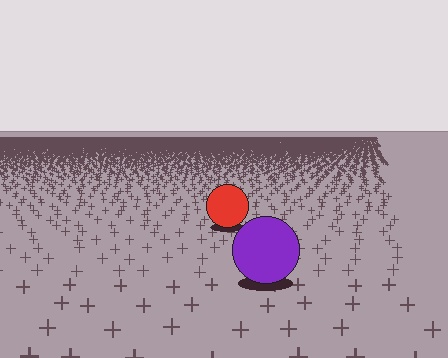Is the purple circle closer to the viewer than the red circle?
Yes. The purple circle is closer — you can tell from the texture gradient: the ground texture is coarser near it.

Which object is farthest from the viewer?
The red circle is farthest from the viewer. It appears smaller and the ground texture around it is denser.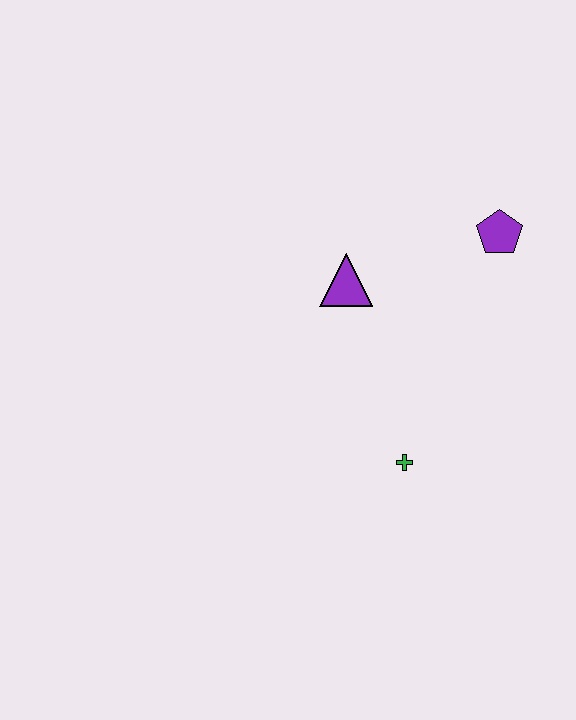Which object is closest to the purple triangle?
The purple pentagon is closest to the purple triangle.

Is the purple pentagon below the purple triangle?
No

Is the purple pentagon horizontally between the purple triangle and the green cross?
No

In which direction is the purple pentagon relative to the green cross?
The purple pentagon is above the green cross.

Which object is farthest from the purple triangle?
The green cross is farthest from the purple triangle.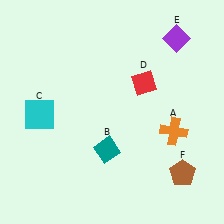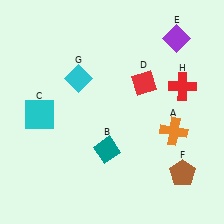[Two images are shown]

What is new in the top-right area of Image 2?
A red cross (H) was added in the top-right area of Image 2.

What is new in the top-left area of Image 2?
A cyan diamond (G) was added in the top-left area of Image 2.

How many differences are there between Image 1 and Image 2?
There are 2 differences between the two images.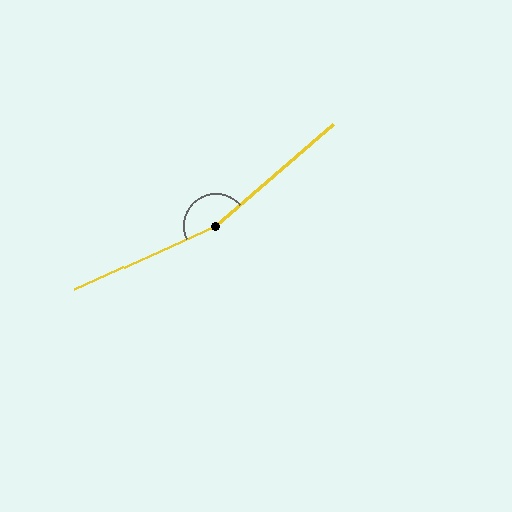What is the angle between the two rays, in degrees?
Approximately 164 degrees.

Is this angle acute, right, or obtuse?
It is obtuse.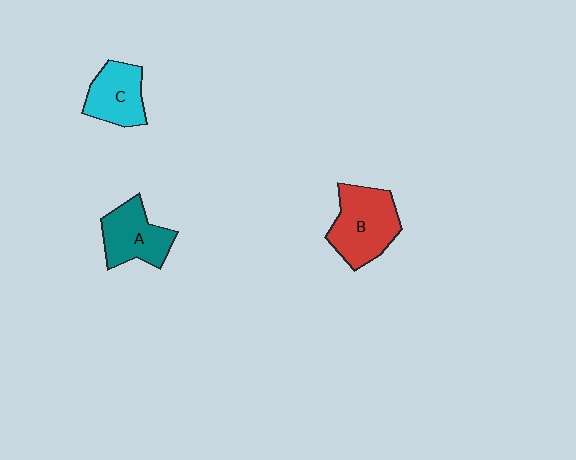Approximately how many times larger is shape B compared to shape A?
Approximately 1.3 times.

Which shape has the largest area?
Shape B (red).